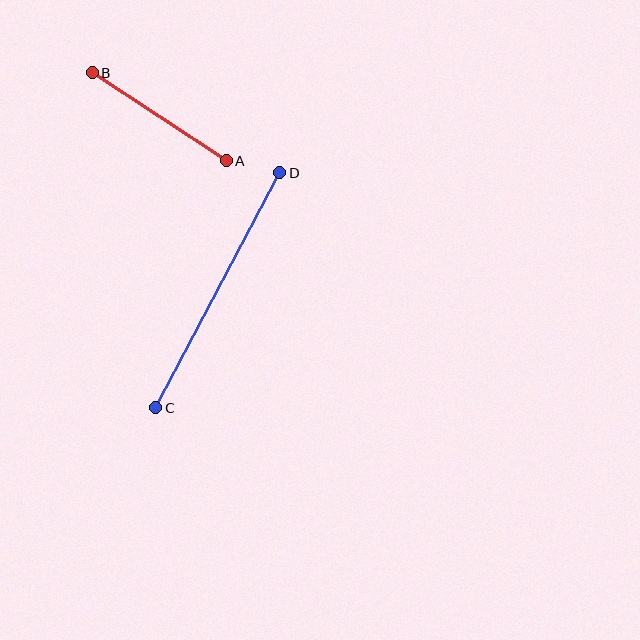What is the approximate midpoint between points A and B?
The midpoint is at approximately (159, 117) pixels.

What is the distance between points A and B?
The distance is approximately 160 pixels.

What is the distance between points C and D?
The distance is approximately 266 pixels.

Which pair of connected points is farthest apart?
Points C and D are farthest apart.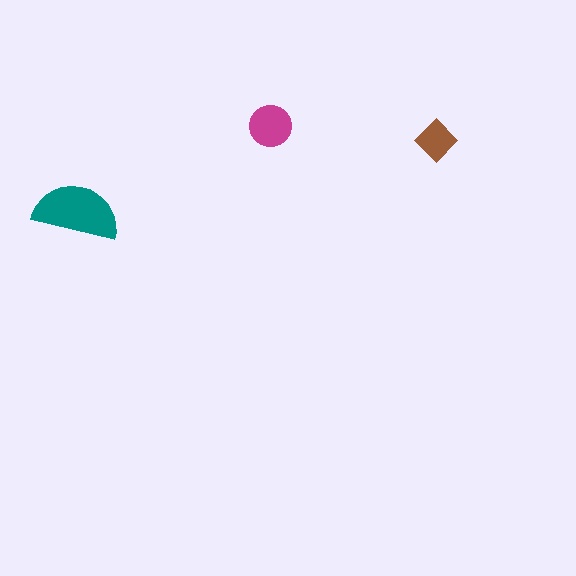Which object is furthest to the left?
The teal semicircle is leftmost.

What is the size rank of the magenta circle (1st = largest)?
2nd.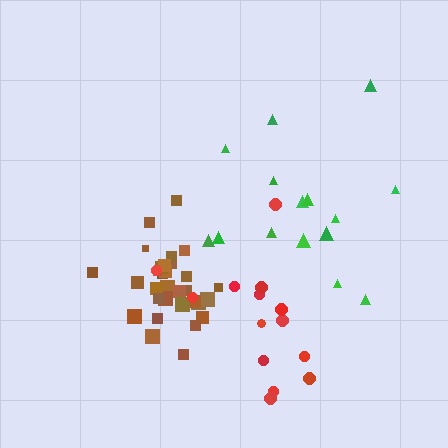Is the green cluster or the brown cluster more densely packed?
Brown.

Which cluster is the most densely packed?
Brown.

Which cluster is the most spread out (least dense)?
Green.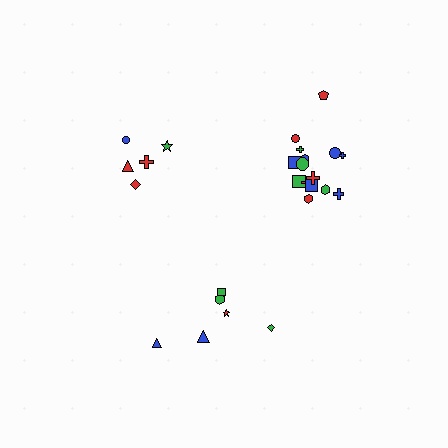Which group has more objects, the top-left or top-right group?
The top-right group.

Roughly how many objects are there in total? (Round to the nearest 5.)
Roughly 25 objects in total.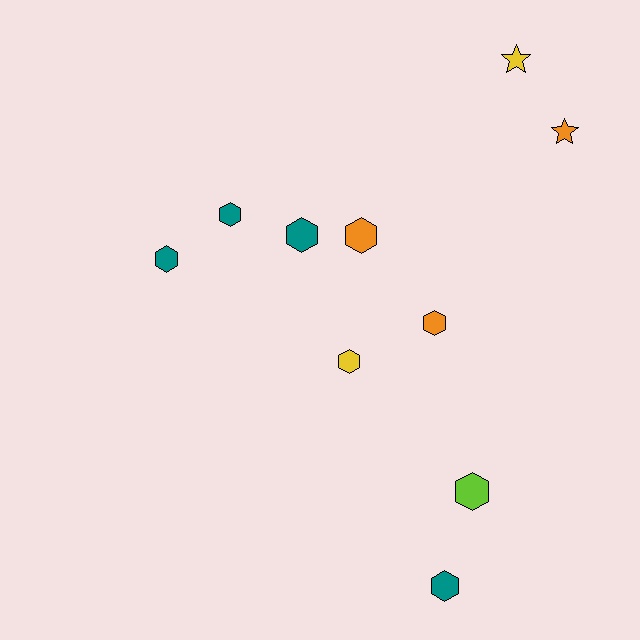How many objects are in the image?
There are 10 objects.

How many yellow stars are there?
There is 1 yellow star.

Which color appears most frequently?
Teal, with 4 objects.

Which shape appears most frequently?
Hexagon, with 8 objects.